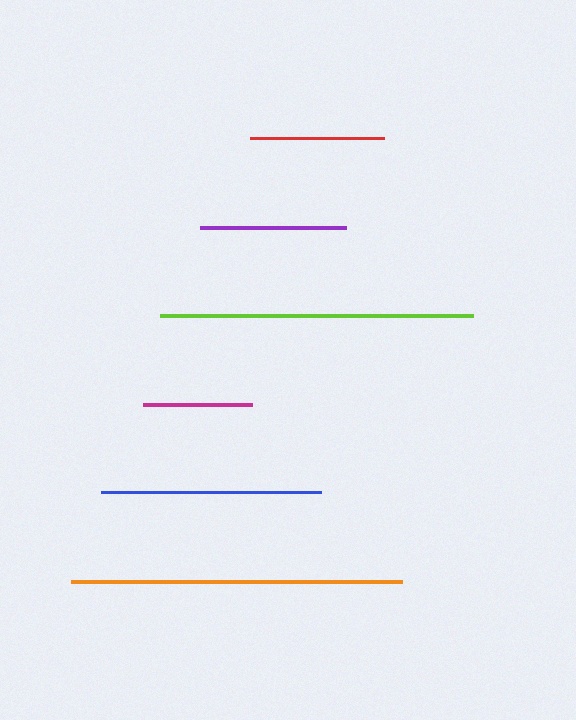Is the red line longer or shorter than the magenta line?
The red line is longer than the magenta line.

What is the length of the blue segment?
The blue segment is approximately 220 pixels long.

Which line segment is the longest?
The orange line is the longest at approximately 331 pixels.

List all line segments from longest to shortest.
From longest to shortest: orange, lime, blue, purple, red, magenta.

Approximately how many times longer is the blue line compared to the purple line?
The blue line is approximately 1.5 times the length of the purple line.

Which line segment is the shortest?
The magenta line is the shortest at approximately 109 pixels.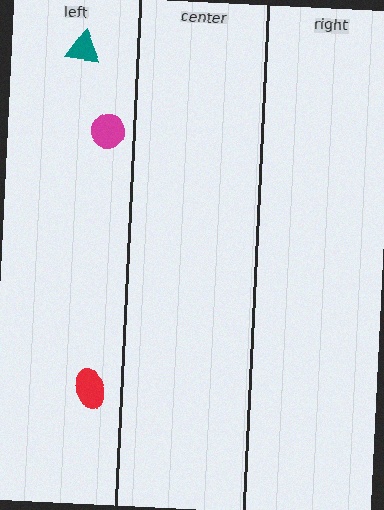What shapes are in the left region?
The teal triangle, the red ellipse, the magenta circle.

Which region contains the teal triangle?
The left region.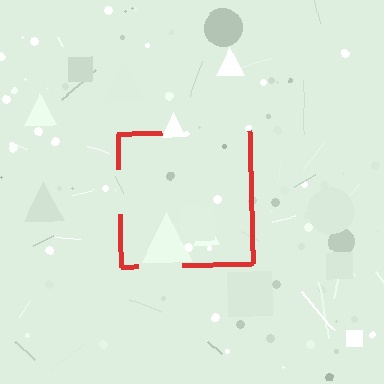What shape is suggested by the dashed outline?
The dashed outline suggests a square.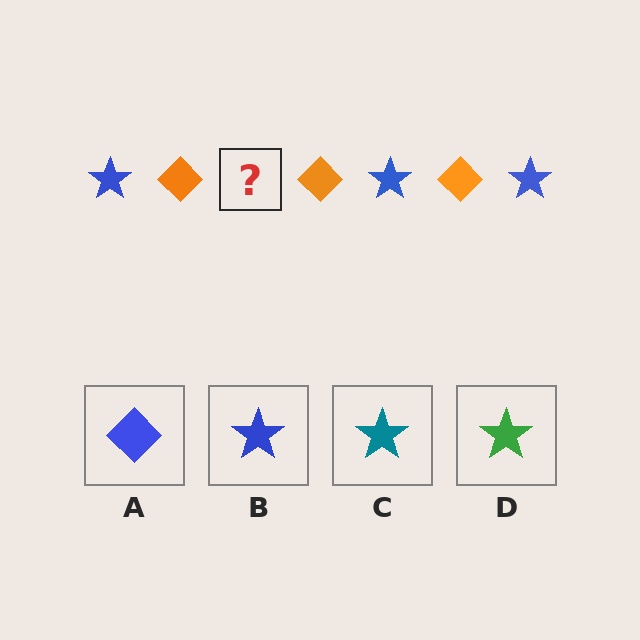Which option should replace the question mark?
Option B.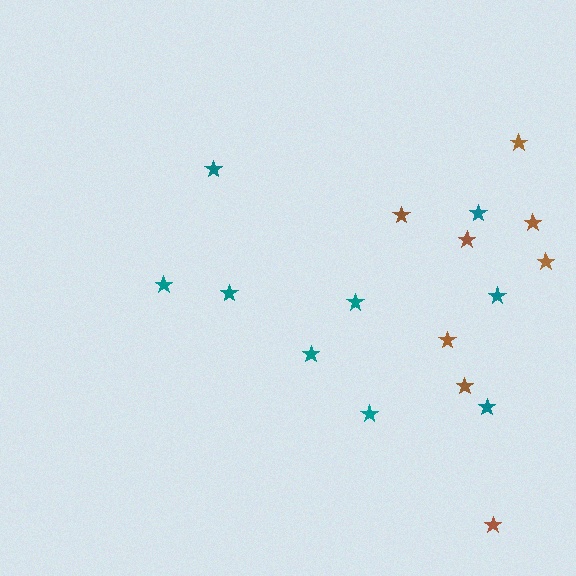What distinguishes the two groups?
There are 2 groups: one group of brown stars (8) and one group of teal stars (9).